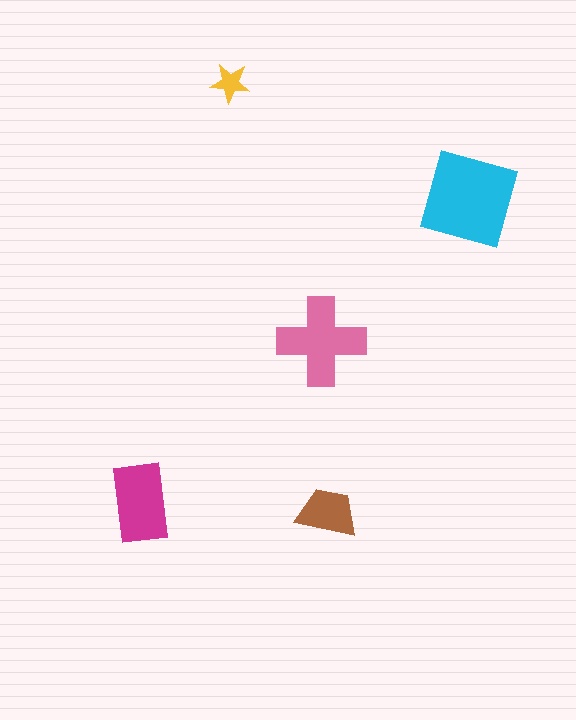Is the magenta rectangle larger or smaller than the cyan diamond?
Smaller.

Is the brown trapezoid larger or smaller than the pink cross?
Smaller.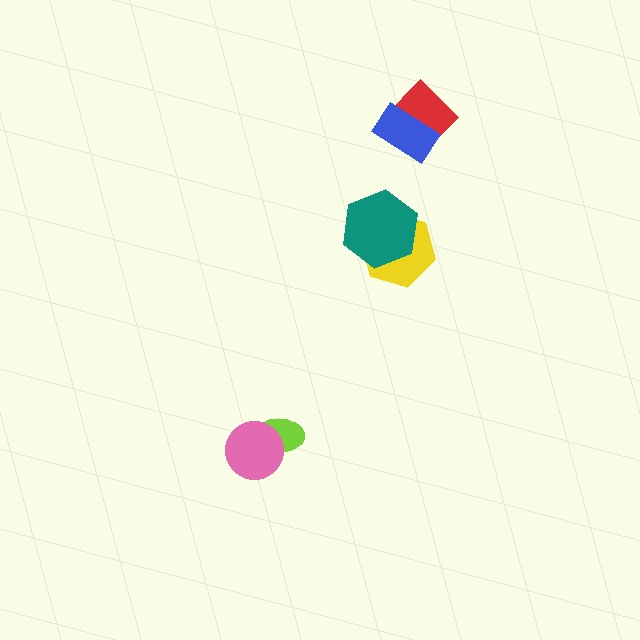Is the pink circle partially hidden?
No, no other shape covers it.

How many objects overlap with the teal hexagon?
1 object overlaps with the teal hexagon.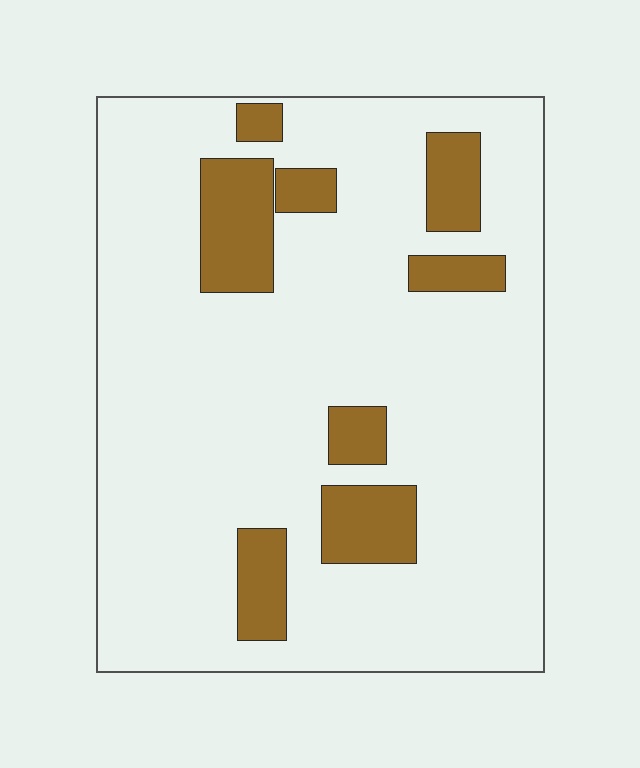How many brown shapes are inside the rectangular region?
8.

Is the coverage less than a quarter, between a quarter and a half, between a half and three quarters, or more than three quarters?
Less than a quarter.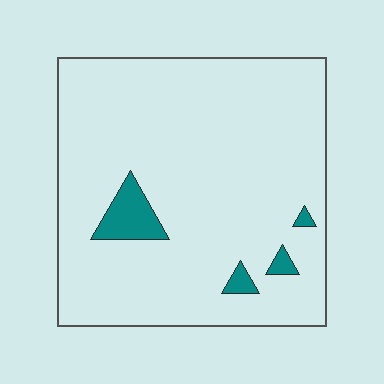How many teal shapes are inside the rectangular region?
4.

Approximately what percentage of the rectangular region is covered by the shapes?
Approximately 5%.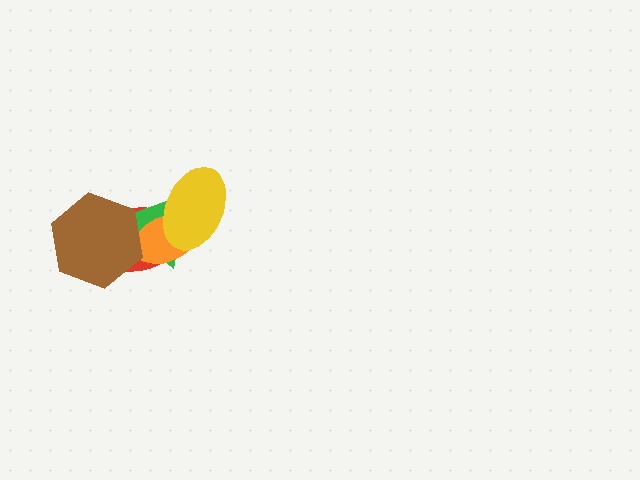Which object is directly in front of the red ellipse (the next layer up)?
The green triangle is directly in front of the red ellipse.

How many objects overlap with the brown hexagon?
3 objects overlap with the brown hexagon.